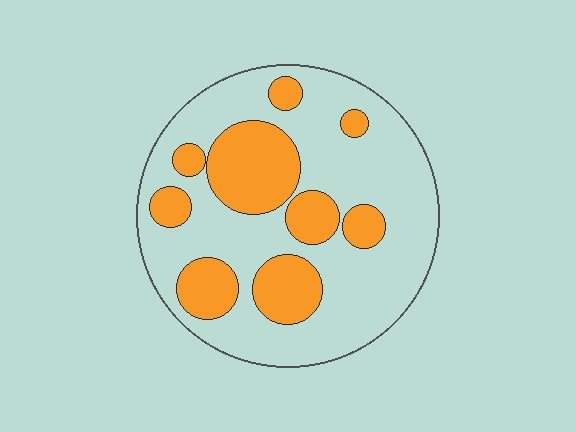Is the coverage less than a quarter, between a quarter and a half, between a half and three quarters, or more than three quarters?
Between a quarter and a half.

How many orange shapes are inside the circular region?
9.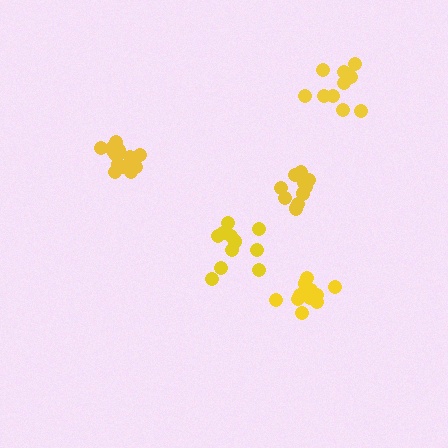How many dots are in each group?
Group 1: 11 dots, Group 2: 16 dots, Group 3: 11 dots, Group 4: 11 dots, Group 5: 12 dots (61 total).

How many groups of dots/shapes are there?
There are 5 groups.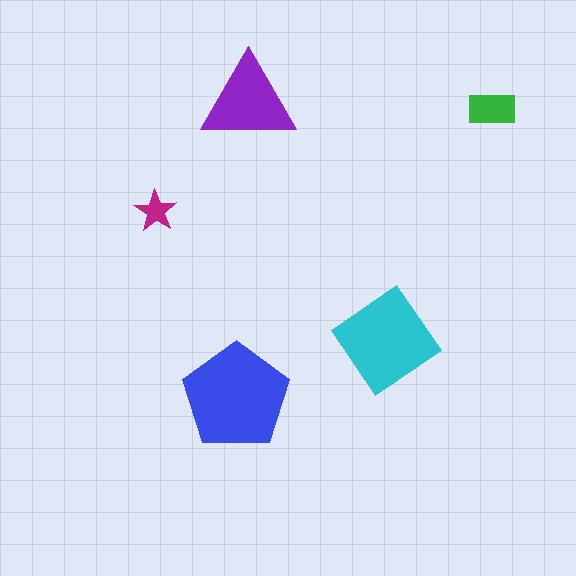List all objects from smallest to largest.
The magenta star, the green rectangle, the purple triangle, the cyan diamond, the blue pentagon.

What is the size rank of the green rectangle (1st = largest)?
4th.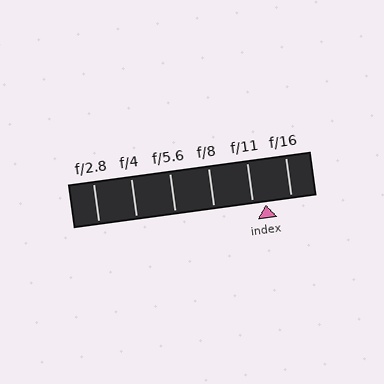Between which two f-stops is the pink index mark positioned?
The index mark is between f/11 and f/16.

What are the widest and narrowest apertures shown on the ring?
The widest aperture shown is f/2.8 and the narrowest is f/16.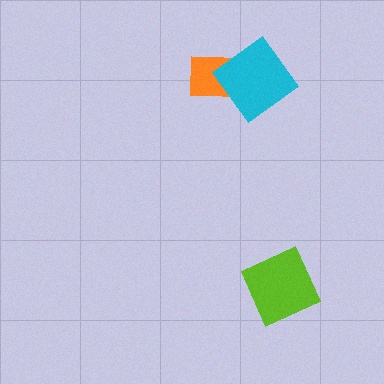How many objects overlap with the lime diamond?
0 objects overlap with the lime diamond.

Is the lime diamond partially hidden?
No, no other shape covers it.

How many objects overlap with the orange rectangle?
1 object overlaps with the orange rectangle.